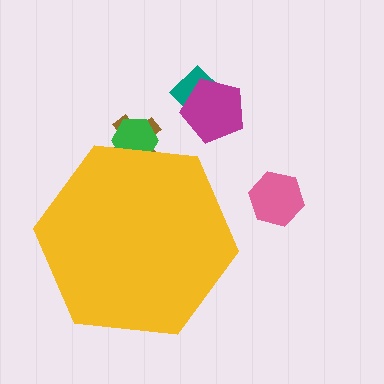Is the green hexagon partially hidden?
Yes, the green hexagon is partially hidden behind the yellow hexagon.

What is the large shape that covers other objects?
A yellow hexagon.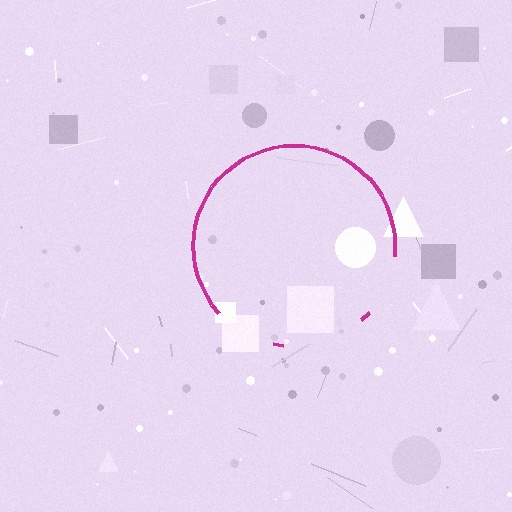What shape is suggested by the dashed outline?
The dashed outline suggests a circle.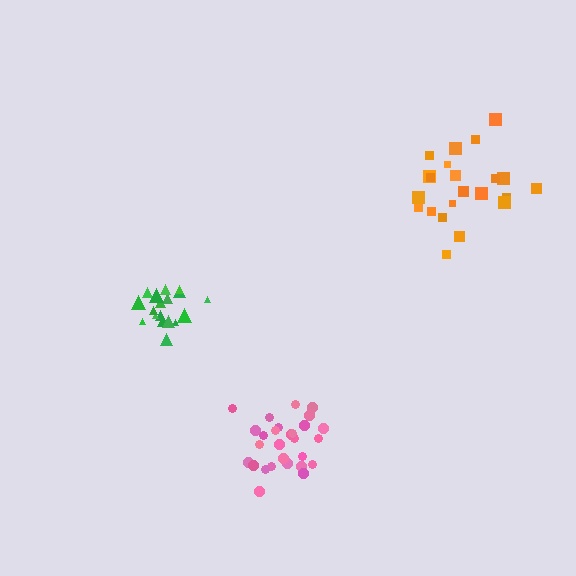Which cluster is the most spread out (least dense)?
Orange.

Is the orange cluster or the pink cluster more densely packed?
Pink.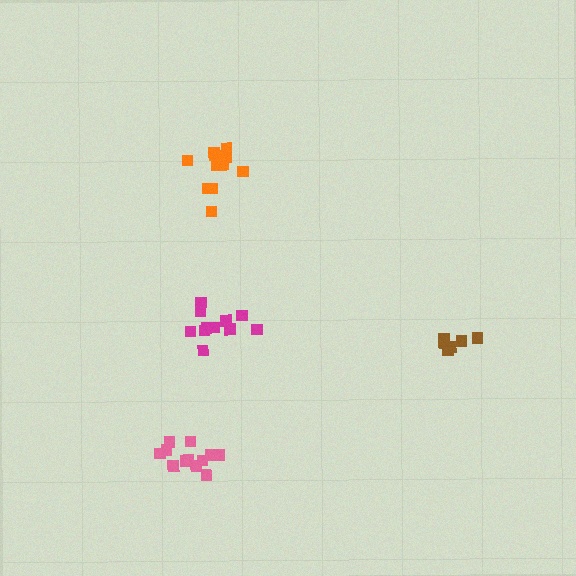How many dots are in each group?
Group 1: 11 dots, Group 2: 6 dots, Group 3: 12 dots, Group 4: 12 dots (41 total).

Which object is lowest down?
The pink cluster is bottommost.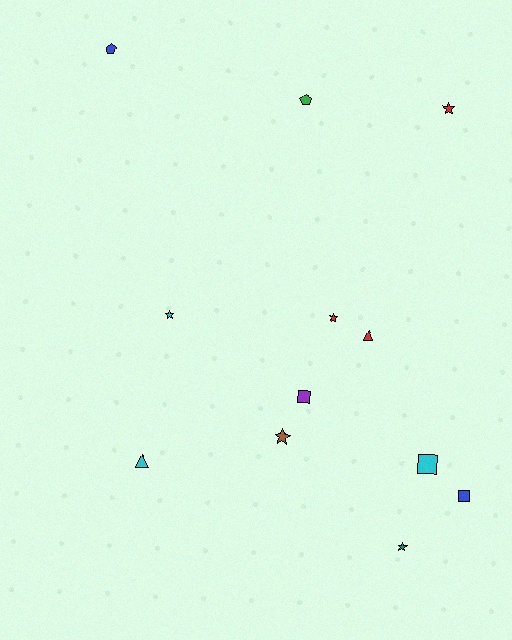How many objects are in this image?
There are 12 objects.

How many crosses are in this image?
There are no crosses.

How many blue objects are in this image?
There are 2 blue objects.